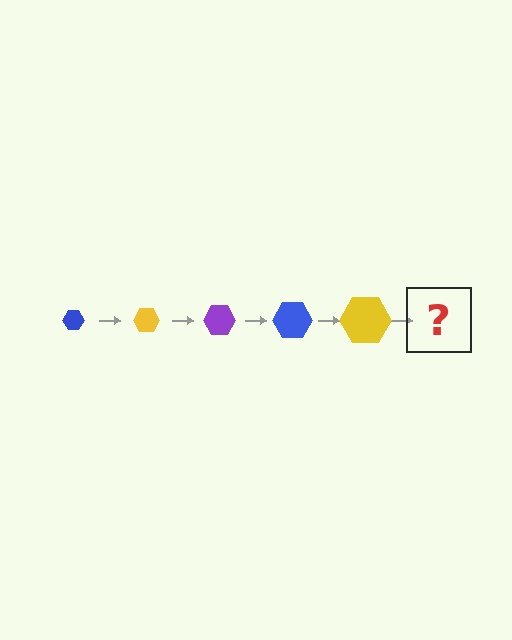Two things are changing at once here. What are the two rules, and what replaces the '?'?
The two rules are that the hexagon grows larger each step and the color cycles through blue, yellow, and purple. The '?' should be a purple hexagon, larger than the previous one.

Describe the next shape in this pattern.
It should be a purple hexagon, larger than the previous one.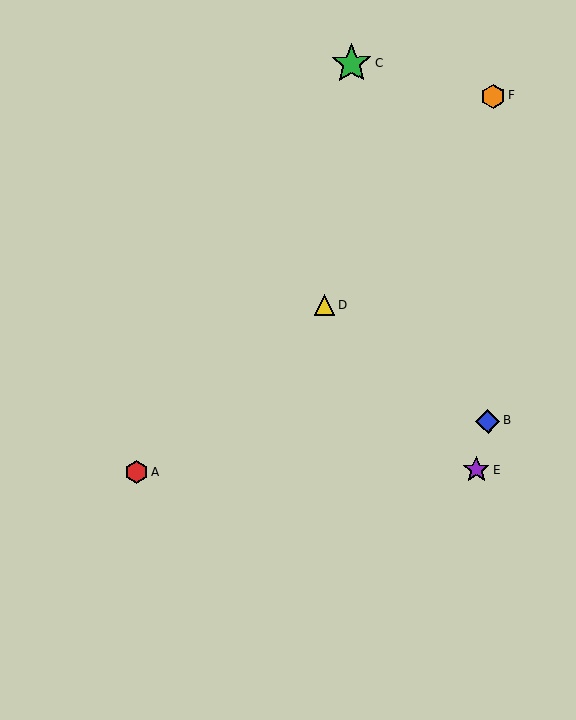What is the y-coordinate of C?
Object C is at y≈64.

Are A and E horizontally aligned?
Yes, both are at y≈472.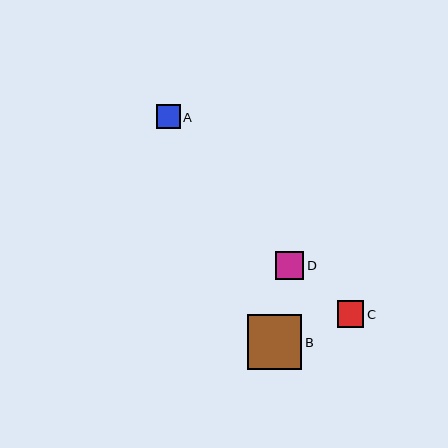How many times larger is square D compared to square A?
Square D is approximately 1.2 times the size of square A.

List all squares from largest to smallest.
From largest to smallest: B, D, C, A.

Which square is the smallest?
Square A is the smallest with a size of approximately 24 pixels.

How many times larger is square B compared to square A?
Square B is approximately 2.3 times the size of square A.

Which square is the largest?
Square B is the largest with a size of approximately 55 pixels.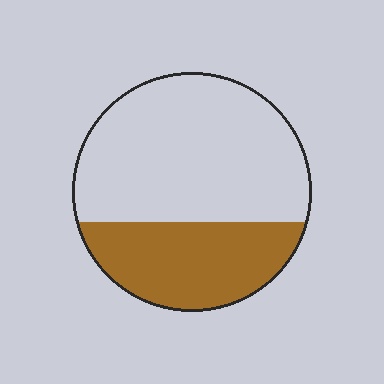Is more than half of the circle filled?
No.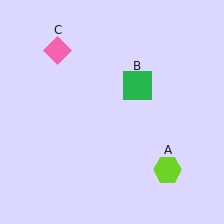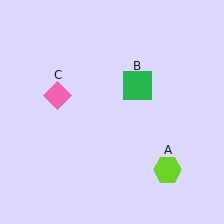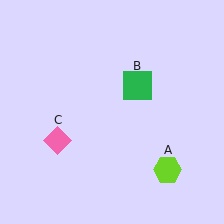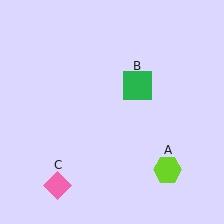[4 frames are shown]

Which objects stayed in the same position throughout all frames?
Lime hexagon (object A) and green square (object B) remained stationary.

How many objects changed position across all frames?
1 object changed position: pink diamond (object C).